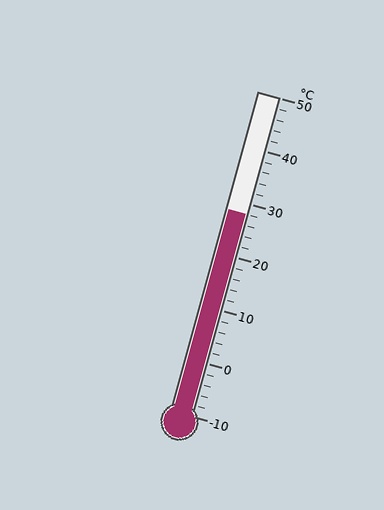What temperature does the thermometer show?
The thermometer shows approximately 28°C.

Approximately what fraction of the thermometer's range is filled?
The thermometer is filled to approximately 65% of its range.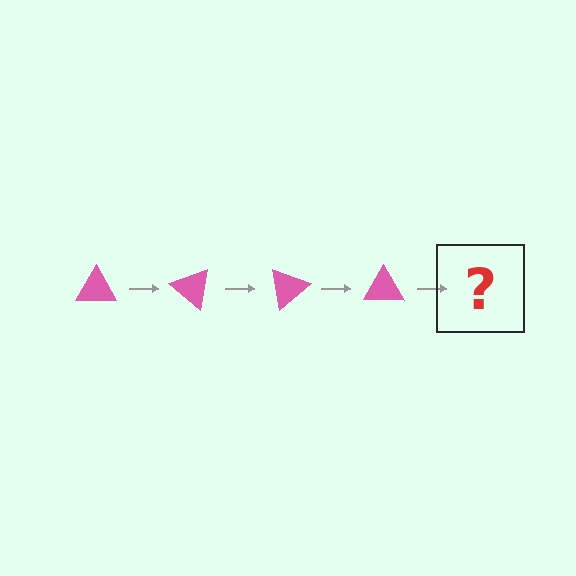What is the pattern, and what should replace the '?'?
The pattern is that the triangle rotates 40 degrees each step. The '?' should be a pink triangle rotated 160 degrees.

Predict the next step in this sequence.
The next step is a pink triangle rotated 160 degrees.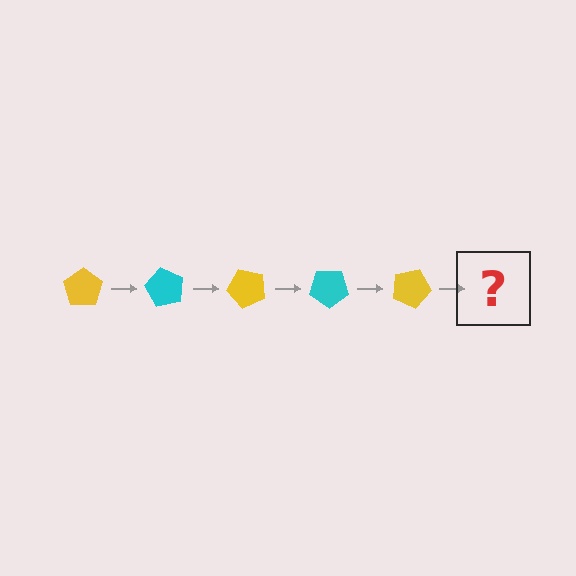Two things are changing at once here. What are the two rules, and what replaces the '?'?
The two rules are that it rotates 60 degrees each step and the color cycles through yellow and cyan. The '?' should be a cyan pentagon, rotated 300 degrees from the start.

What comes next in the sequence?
The next element should be a cyan pentagon, rotated 300 degrees from the start.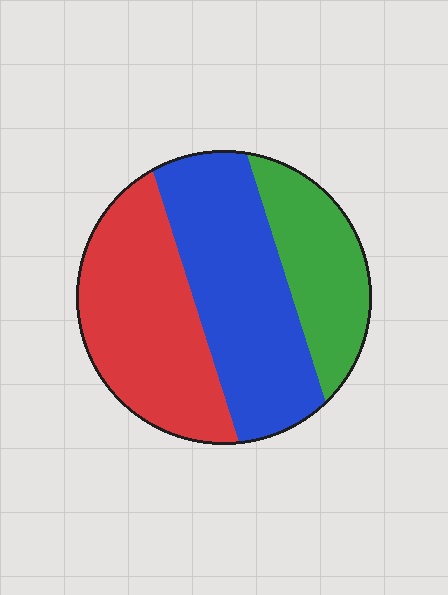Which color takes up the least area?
Green, at roughly 25%.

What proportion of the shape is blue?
Blue takes up between a third and a half of the shape.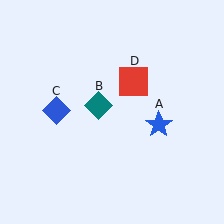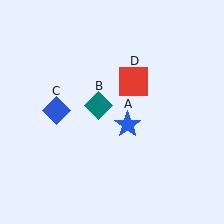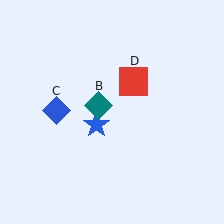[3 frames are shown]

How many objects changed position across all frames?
1 object changed position: blue star (object A).